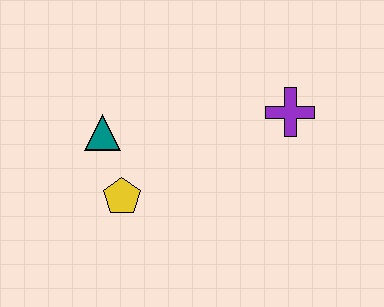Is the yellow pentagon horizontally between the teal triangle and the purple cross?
Yes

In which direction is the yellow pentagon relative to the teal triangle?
The yellow pentagon is below the teal triangle.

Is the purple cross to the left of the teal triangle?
No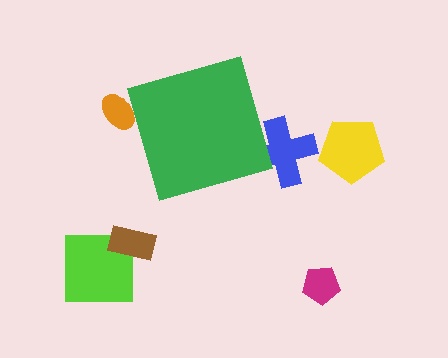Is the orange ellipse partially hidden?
Yes, the orange ellipse is partially hidden behind the green diamond.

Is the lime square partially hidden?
No, the lime square is fully visible.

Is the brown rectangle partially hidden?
No, the brown rectangle is fully visible.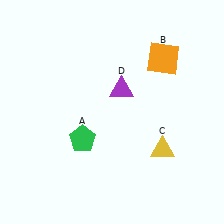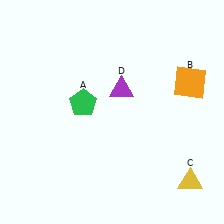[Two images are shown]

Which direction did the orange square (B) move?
The orange square (B) moved right.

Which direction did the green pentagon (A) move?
The green pentagon (A) moved up.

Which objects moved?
The objects that moved are: the green pentagon (A), the orange square (B), the yellow triangle (C).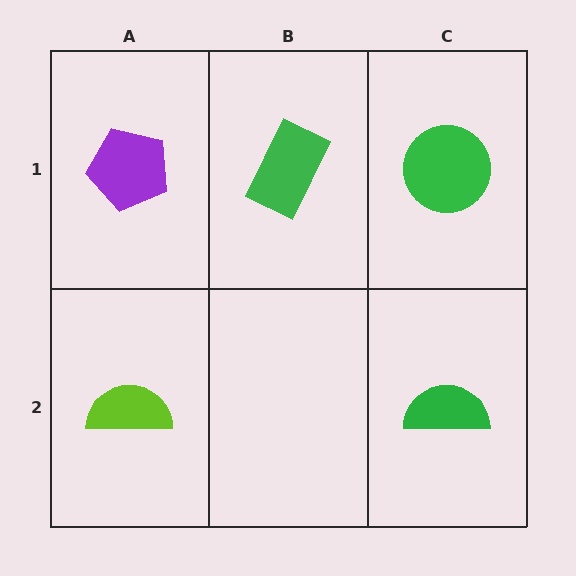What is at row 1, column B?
A green rectangle.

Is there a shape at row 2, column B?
No, that cell is empty.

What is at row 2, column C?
A green semicircle.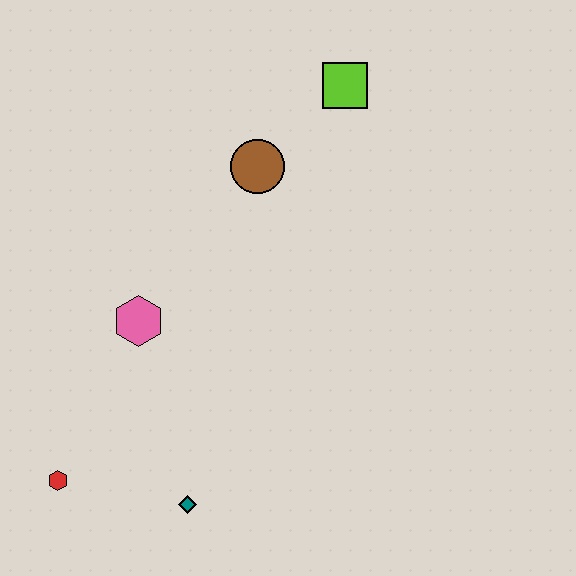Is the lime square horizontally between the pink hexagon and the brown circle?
No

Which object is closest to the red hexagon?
The teal diamond is closest to the red hexagon.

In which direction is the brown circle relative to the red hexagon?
The brown circle is above the red hexagon.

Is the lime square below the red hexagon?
No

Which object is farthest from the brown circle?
The red hexagon is farthest from the brown circle.